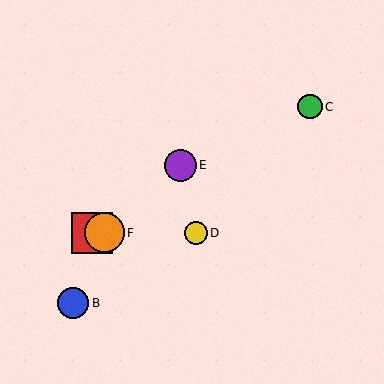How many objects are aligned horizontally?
3 objects (A, D, F) are aligned horizontally.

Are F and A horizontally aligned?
Yes, both are at y≈233.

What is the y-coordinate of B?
Object B is at y≈303.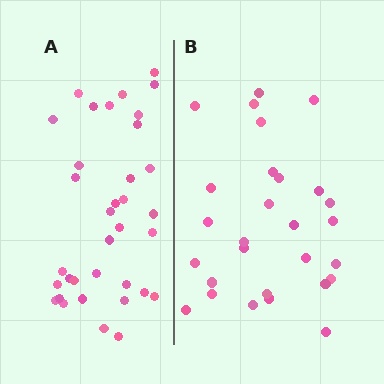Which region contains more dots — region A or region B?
Region A (the left region) has more dots.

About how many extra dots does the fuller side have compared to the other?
Region A has roughly 8 or so more dots than region B.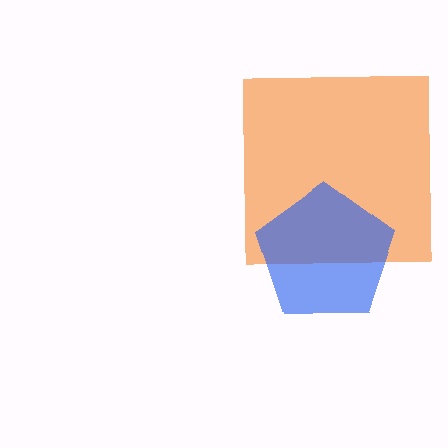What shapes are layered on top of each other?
The layered shapes are: an orange square, a blue pentagon.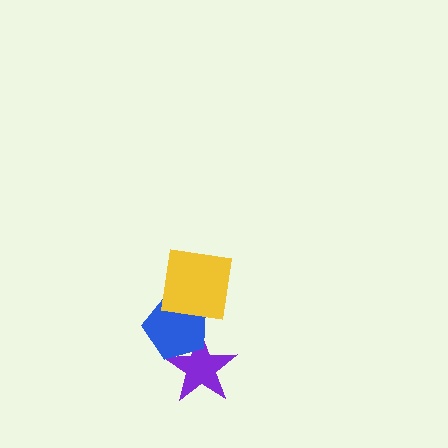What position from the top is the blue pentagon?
The blue pentagon is 2nd from the top.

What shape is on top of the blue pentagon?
The yellow square is on top of the blue pentagon.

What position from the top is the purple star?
The purple star is 3rd from the top.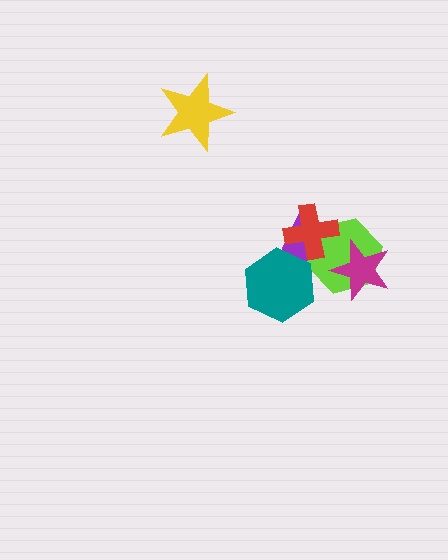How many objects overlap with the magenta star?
1 object overlaps with the magenta star.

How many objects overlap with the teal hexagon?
1 object overlaps with the teal hexagon.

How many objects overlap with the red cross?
2 objects overlap with the red cross.